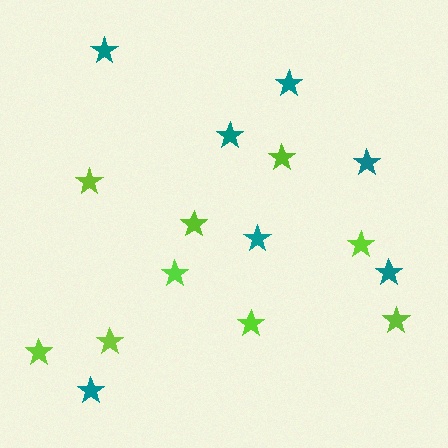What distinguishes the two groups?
There are 2 groups: one group of teal stars (7) and one group of lime stars (9).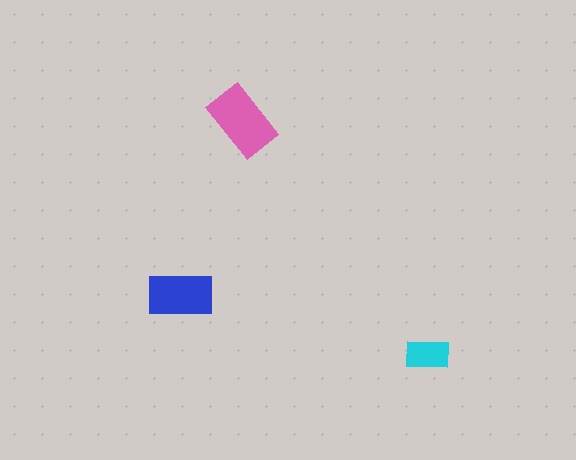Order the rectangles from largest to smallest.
the pink one, the blue one, the cyan one.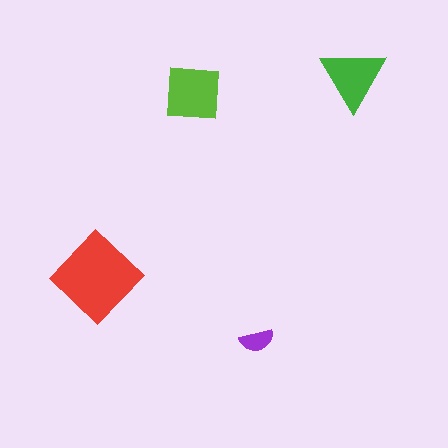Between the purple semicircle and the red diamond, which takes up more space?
The red diamond.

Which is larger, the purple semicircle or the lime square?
The lime square.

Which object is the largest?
The red diamond.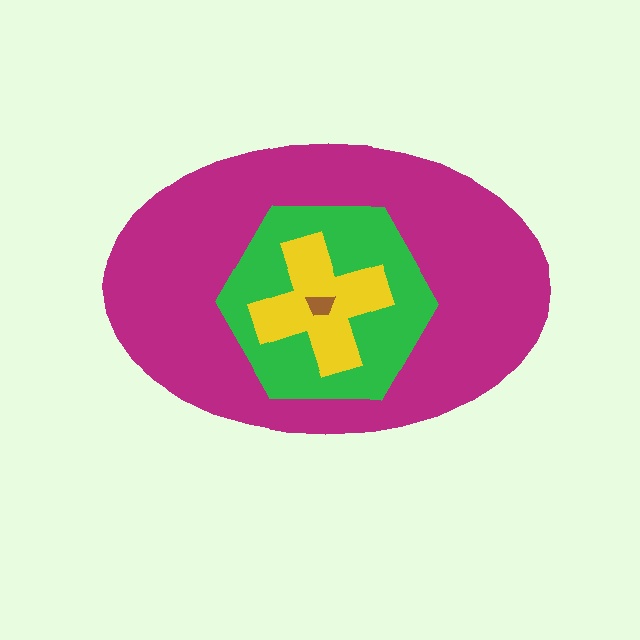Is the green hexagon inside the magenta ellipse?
Yes.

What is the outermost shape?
The magenta ellipse.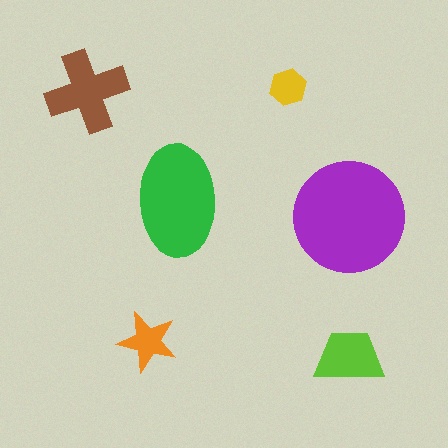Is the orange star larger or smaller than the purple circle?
Smaller.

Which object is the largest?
The purple circle.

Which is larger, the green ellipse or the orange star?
The green ellipse.